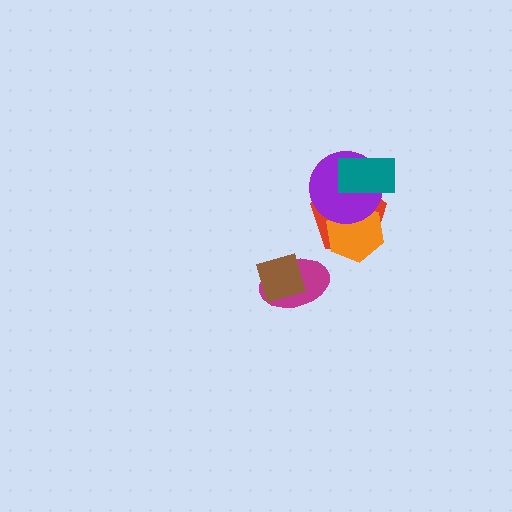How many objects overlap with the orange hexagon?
2 objects overlap with the orange hexagon.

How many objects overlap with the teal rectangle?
2 objects overlap with the teal rectangle.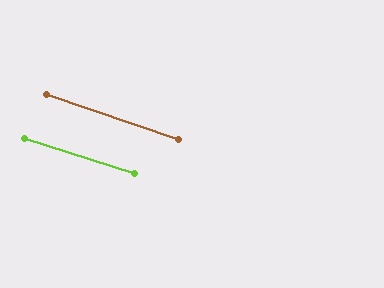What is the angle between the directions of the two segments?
Approximately 1 degree.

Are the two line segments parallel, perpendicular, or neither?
Parallel — their directions differ by only 1.3°.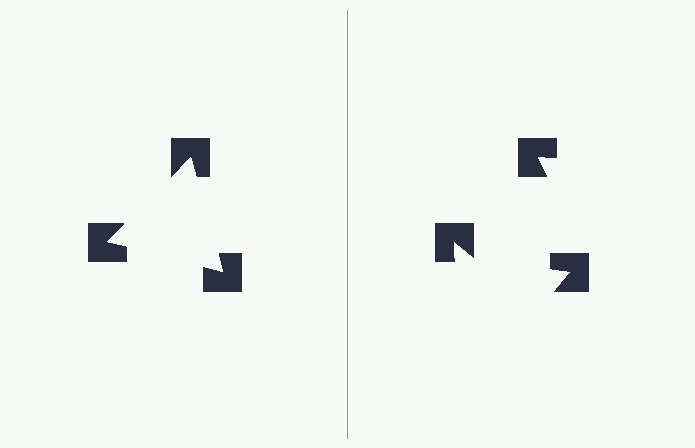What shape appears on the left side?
An illusory triangle.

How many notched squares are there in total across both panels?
6 — 3 on each side.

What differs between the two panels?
The notched squares are positioned identically on both sides; only the wedge orientations differ. On the left they align to a triangle; on the right they are misaligned.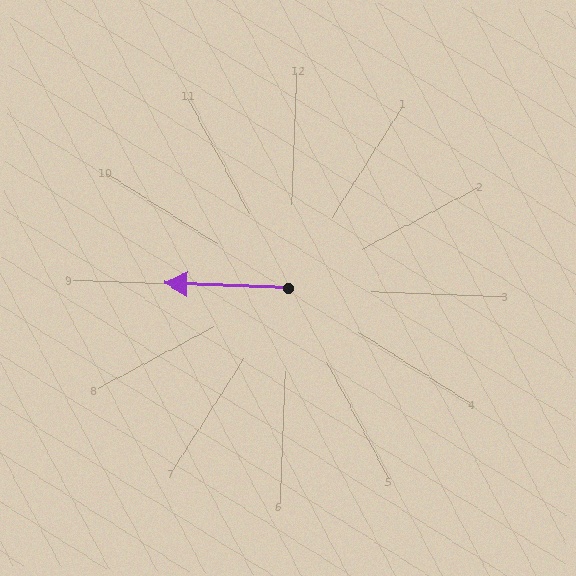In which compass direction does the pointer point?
West.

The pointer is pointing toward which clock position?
Roughly 9 o'clock.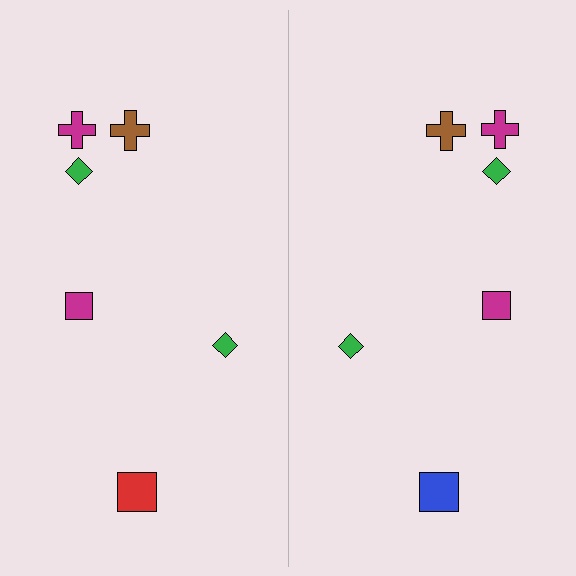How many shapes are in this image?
There are 12 shapes in this image.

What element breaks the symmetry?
The blue square on the right side breaks the symmetry — its mirror counterpart is red.